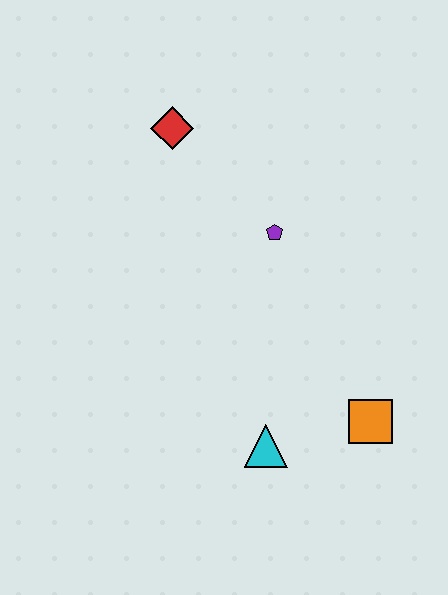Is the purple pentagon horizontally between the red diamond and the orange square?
Yes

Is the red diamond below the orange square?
No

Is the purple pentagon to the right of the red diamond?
Yes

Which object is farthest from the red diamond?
The orange square is farthest from the red diamond.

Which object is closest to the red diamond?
The purple pentagon is closest to the red diamond.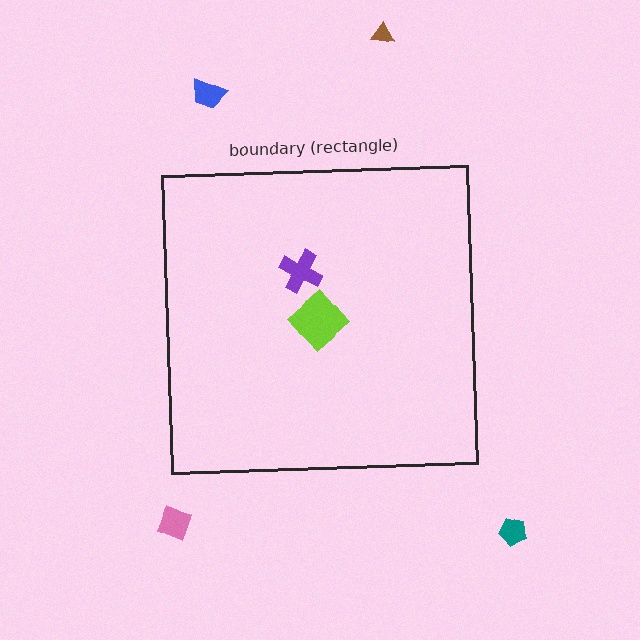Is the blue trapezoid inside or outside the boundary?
Outside.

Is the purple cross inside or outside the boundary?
Inside.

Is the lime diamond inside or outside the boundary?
Inside.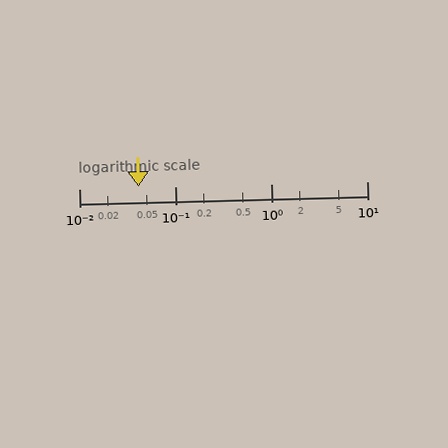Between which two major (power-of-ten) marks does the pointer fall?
The pointer is between 0.01 and 0.1.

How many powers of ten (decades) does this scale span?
The scale spans 3 decades, from 0.01 to 10.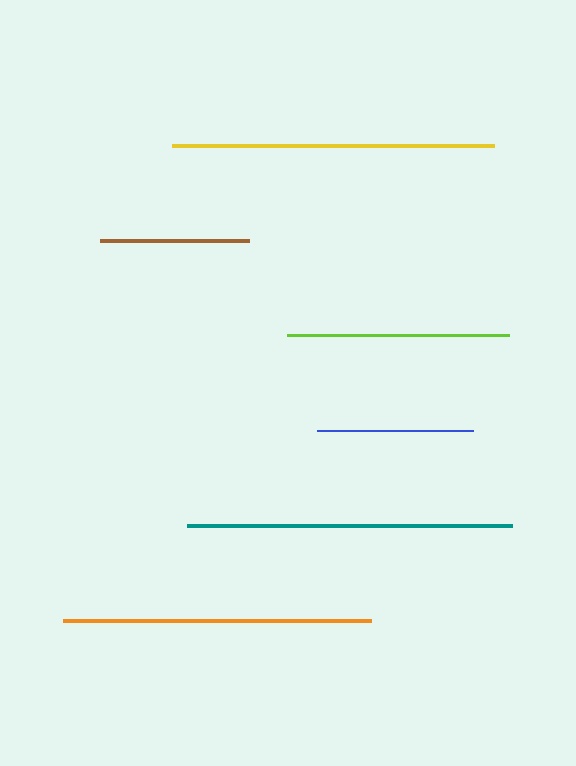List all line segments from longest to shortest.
From longest to shortest: teal, yellow, orange, lime, blue, brown.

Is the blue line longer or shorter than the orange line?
The orange line is longer than the blue line.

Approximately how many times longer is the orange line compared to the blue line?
The orange line is approximately 2.0 times the length of the blue line.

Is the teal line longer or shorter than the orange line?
The teal line is longer than the orange line.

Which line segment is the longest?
The teal line is the longest at approximately 325 pixels.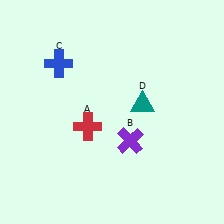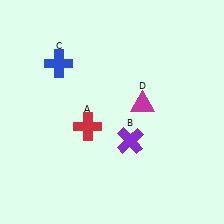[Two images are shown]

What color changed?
The triangle (D) changed from teal in Image 1 to magenta in Image 2.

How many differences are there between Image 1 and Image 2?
There is 1 difference between the two images.